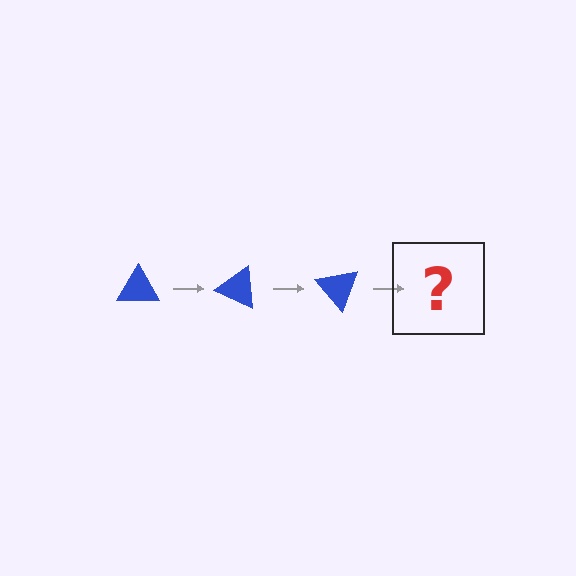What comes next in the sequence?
The next element should be a blue triangle rotated 75 degrees.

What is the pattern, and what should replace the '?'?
The pattern is that the triangle rotates 25 degrees each step. The '?' should be a blue triangle rotated 75 degrees.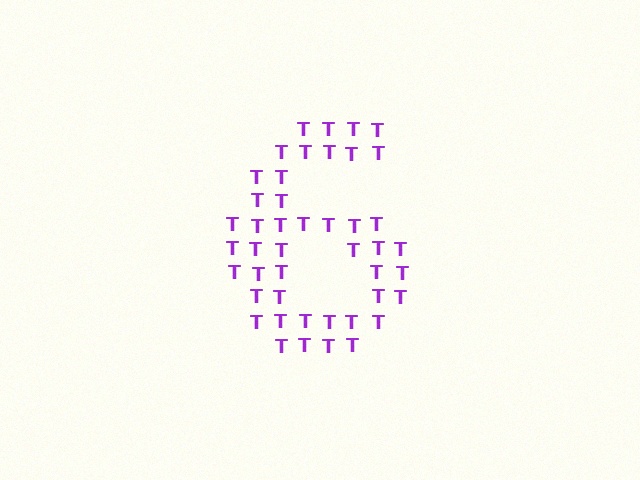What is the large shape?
The large shape is the digit 6.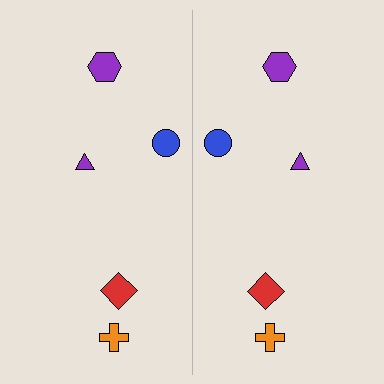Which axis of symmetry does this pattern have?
The pattern has a vertical axis of symmetry running through the center of the image.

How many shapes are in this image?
There are 10 shapes in this image.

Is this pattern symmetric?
Yes, this pattern has bilateral (reflection) symmetry.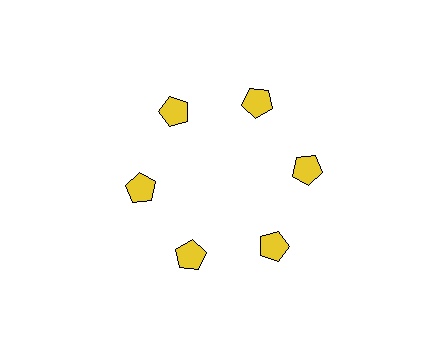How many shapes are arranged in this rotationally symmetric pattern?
There are 6 shapes, arranged in 6 groups of 1.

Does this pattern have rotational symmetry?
Yes, this pattern has 6-fold rotational symmetry. It looks the same after rotating 60 degrees around the center.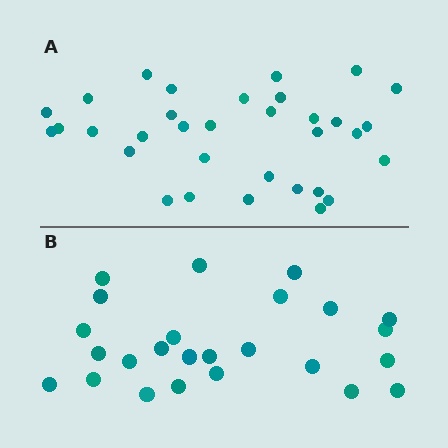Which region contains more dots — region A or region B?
Region A (the top region) has more dots.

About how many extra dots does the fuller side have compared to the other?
Region A has roughly 8 or so more dots than region B.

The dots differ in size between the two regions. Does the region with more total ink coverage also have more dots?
No. Region B has more total ink coverage because its dots are larger, but region A actually contains more individual dots. Total area can be misleading — the number of items is what matters here.